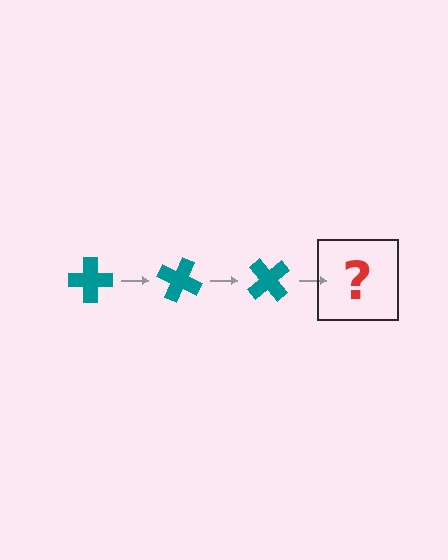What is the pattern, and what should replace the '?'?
The pattern is that the cross rotates 25 degrees each step. The '?' should be a teal cross rotated 75 degrees.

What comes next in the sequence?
The next element should be a teal cross rotated 75 degrees.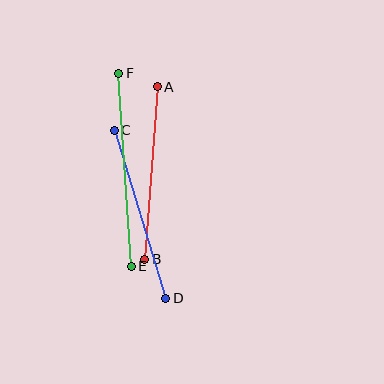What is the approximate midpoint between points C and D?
The midpoint is at approximately (140, 214) pixels.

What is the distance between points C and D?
The distance is approximately 176 pixels.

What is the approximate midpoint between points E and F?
The midpoint is at approximately (125, 170) pixels.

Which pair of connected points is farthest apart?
Points E and F are farthest apart.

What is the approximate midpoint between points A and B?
The midpoint is at approximately (151, 173) pixels.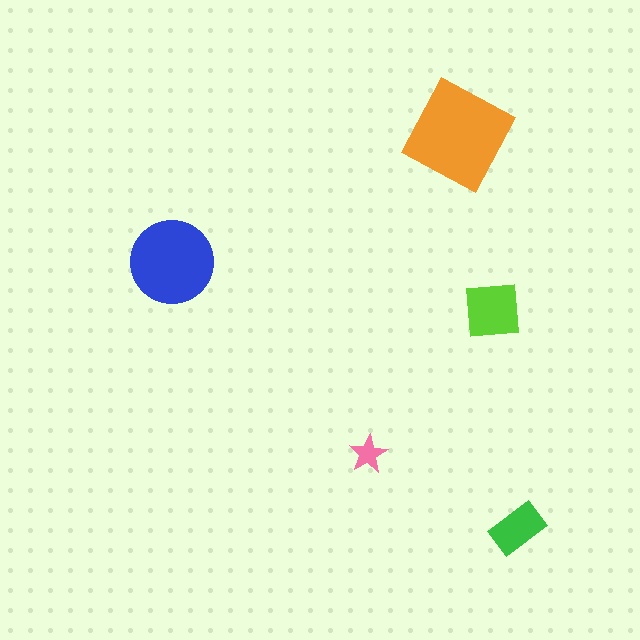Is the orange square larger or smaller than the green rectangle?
Larger.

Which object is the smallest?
The pink star.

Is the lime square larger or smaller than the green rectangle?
Larger.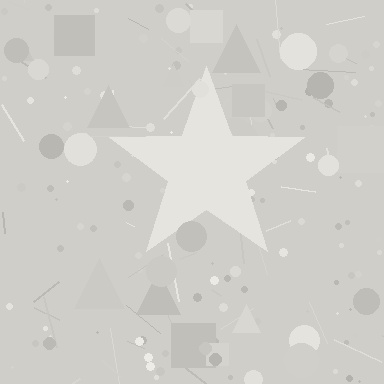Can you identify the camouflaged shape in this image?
The camouflaged shape is a star.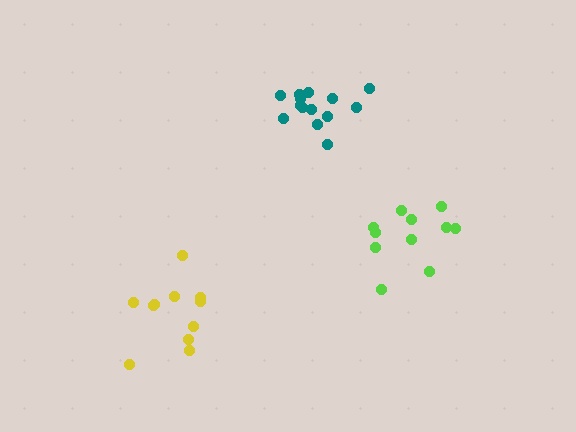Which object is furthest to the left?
The yellow cluster is leftmost.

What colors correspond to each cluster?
The clusters are colored: lime, yellow, teal.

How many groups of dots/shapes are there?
There are 3 groups.